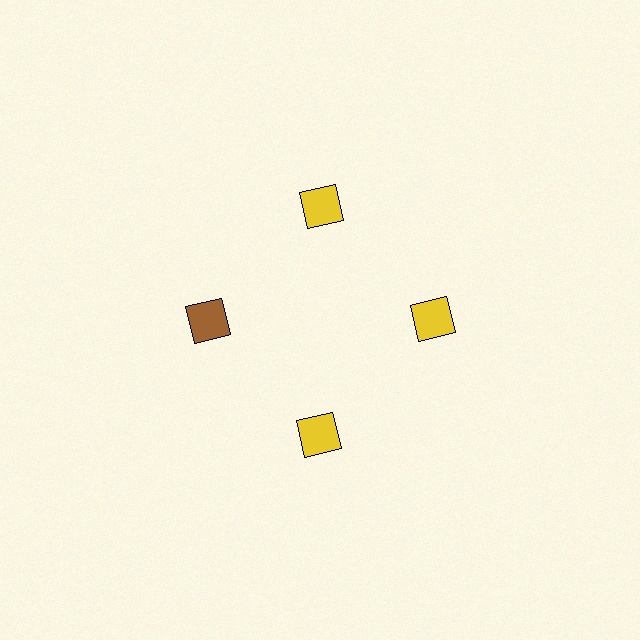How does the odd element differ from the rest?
It has a different color: brown instead of yellow.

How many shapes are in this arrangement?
There are 4 shapes arranged in a ring pattern.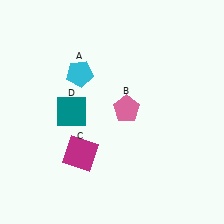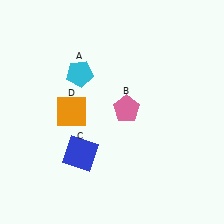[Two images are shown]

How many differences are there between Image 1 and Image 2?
There are 2 differences between the two images.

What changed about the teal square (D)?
In Image 1, D is teal. In Image 2, it changed to orange.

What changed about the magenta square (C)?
In Image 1, C is magenta. In Image 2, it changed to blue.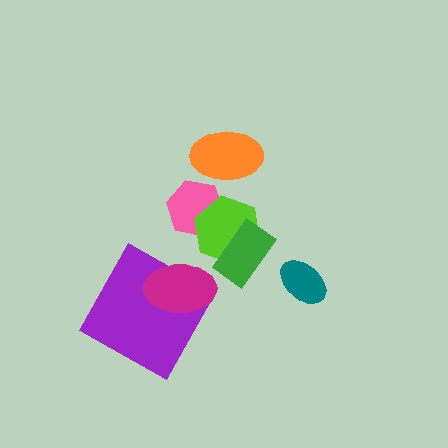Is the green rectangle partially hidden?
No, no other shape covers it.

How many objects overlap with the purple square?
1 object overlaps with the purple square.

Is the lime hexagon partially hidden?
Yes, it is partially covered by another shape.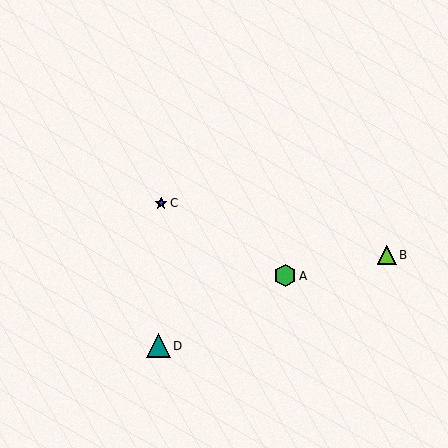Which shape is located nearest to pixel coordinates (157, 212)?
The blue star (labeled C) at (161, 203) is nearest to that location.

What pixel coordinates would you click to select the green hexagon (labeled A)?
Click at (285, 276) to select the green hexagon A.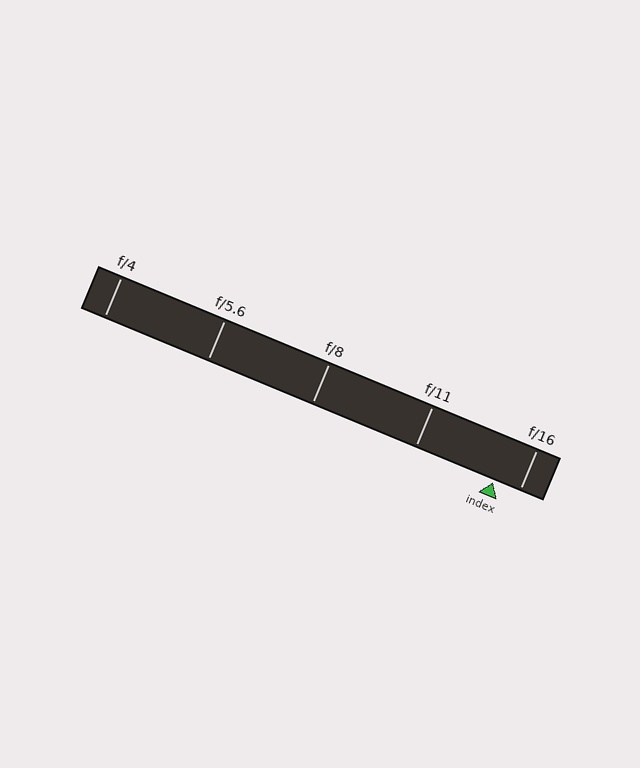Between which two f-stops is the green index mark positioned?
The index mark is between f/11 and f/16.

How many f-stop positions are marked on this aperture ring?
There are 5 f-stop positions marked.